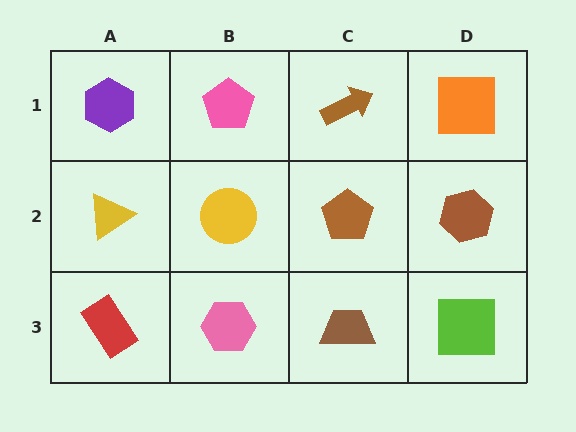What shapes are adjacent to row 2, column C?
A brown arrow (row 1, column C), a brown trapezoid (row 3, column C), a yellow circle (row 2, column B), a brown hexagon (row 2, column D).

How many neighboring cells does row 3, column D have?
2.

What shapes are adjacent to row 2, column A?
A purple hexagon (row 1, column A), a red rectangle (row 3, column A), a yellow circle (row 2, column B).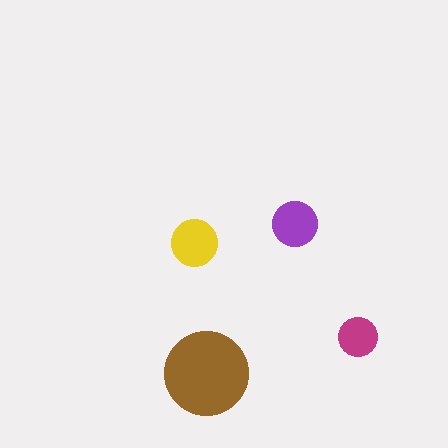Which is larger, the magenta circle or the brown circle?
The brown one.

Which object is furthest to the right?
The magenta circle is rightmost.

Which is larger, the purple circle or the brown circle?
The brown one.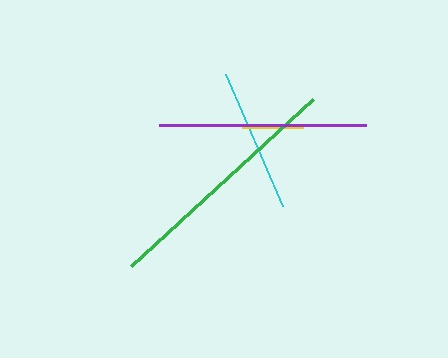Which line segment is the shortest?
The yellow line is the shortest at approximately 61 pixels.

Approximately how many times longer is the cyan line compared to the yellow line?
The cyan line is approximately 2.3 times the length of the yellow line.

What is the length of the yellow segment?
The yellow segment is approximately 61 pixels long.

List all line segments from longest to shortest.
From longest to shortest: green, purple, cyan, yellow.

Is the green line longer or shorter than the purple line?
The green line is longer than the purple line.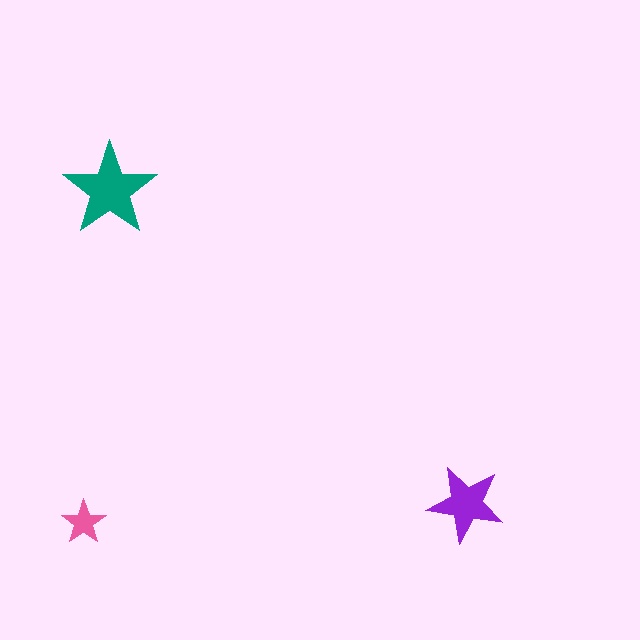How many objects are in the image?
There are 3 objects in the image.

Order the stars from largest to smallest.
the teal one, the purple one, the pink one.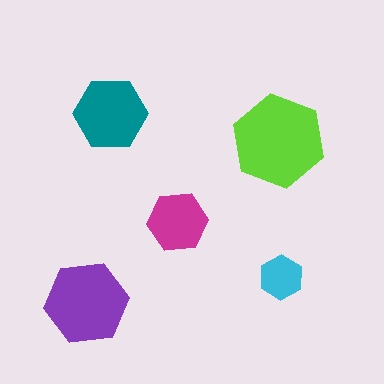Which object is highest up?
The teal hexagon is topmost.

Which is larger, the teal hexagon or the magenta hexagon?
The teal one.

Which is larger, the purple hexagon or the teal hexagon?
The purple one.